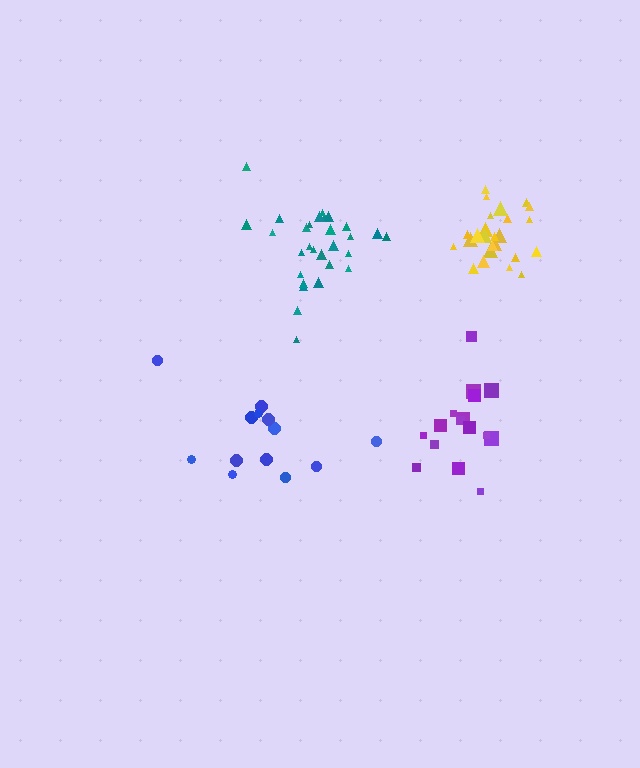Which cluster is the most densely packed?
Yellow.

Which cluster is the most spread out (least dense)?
Blue.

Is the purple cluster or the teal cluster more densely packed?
Teal.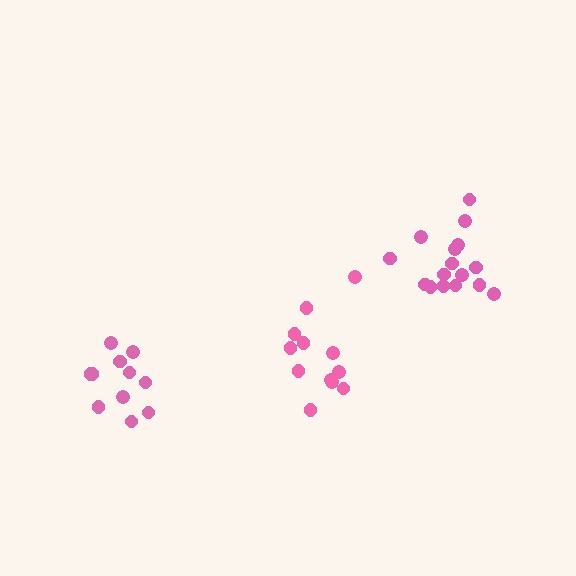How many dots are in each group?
Group 1: 11 dots, Group 2: 12 dots, Group 3: 16 dots (39 total).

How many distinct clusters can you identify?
There are 3 distinct clusters.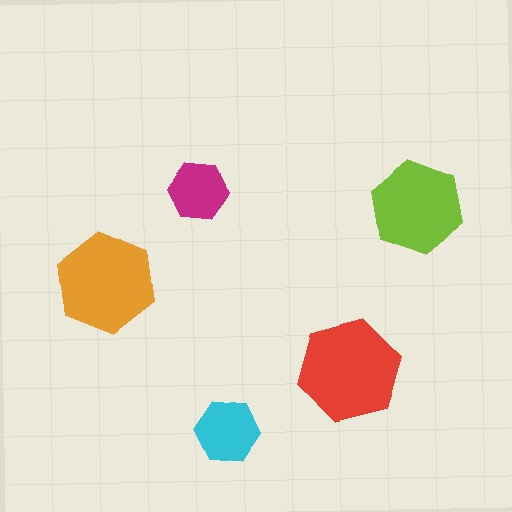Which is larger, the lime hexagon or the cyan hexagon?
The lime one.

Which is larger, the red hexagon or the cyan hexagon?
The red one.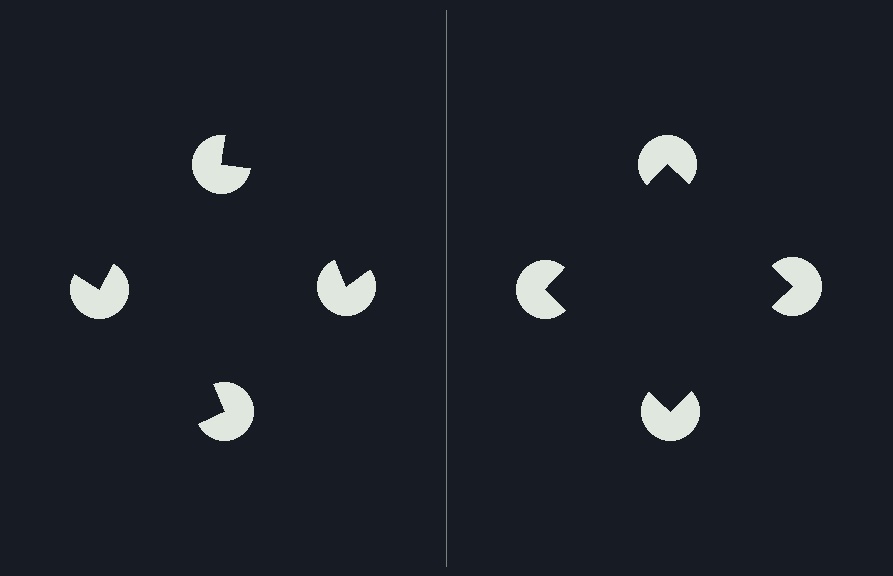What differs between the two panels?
The pac-man discs are positioned identically on both sides; only the wedge orientations differ. On the right they align to a square; on the left they are misaligned.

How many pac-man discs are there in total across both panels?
8 — 4 on each side.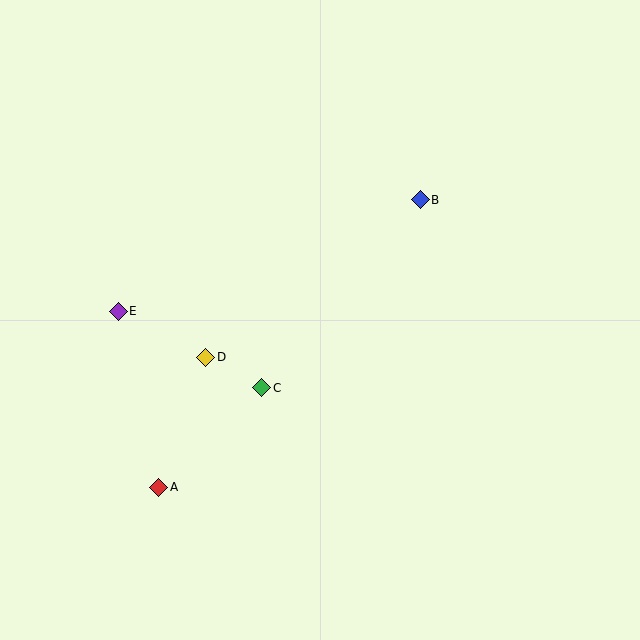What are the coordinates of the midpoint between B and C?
The midpoint between B and C is at (341, 294).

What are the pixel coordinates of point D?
Point D is at (206, 357).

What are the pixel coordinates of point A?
Point A is at (159, 487).